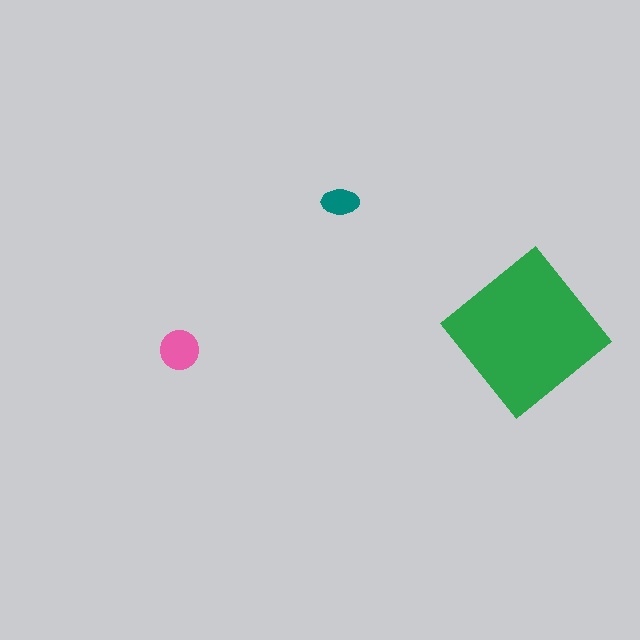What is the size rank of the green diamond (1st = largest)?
1st.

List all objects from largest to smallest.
The green diamond, the pink circle, the teal ellipse.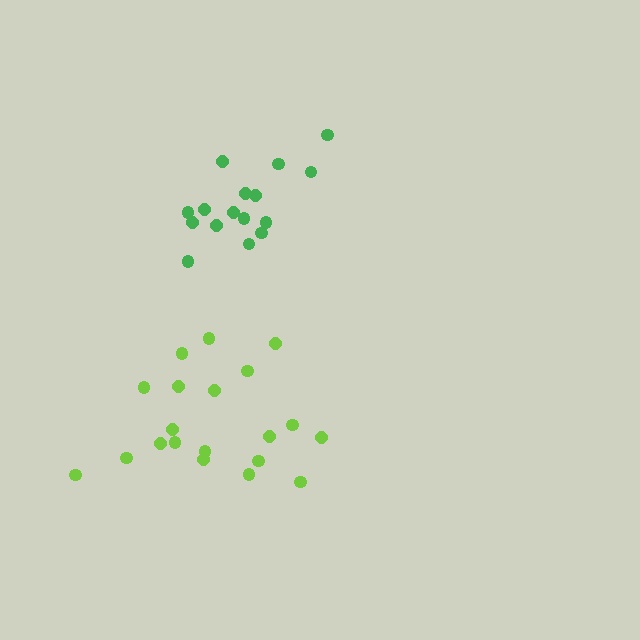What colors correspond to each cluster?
The clusters are colored: green, lime.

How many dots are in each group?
Group 1: 16 dots, Group 2: 20 dots (36 total).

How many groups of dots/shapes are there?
There are 2 groups.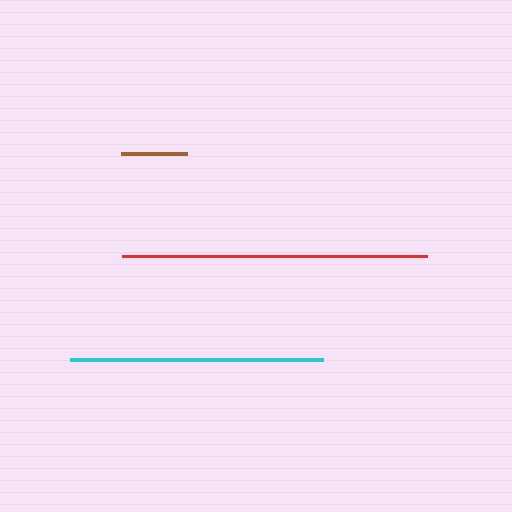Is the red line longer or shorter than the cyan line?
The red line is longer than the cyan line.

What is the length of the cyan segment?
The cyan segment is approximately 253 pixels long.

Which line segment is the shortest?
The brown line is the shortest at approximately 65 pixels.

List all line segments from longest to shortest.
From longest to shortest: red, cyan, brown.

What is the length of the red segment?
The red segment is approximately 305 pixels long.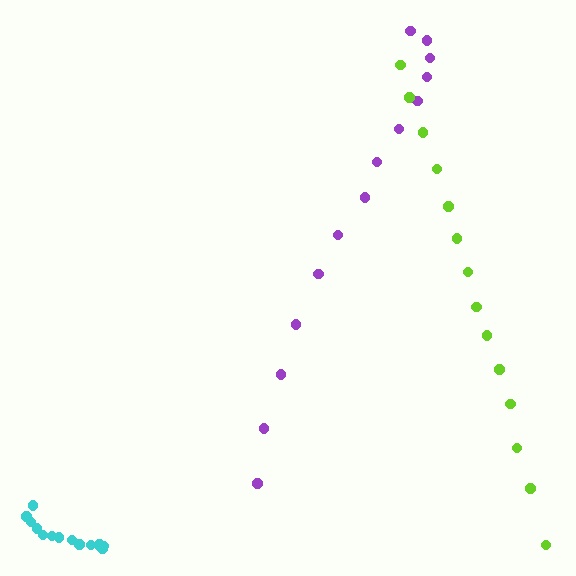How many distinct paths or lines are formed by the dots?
There are 3 distinct paths.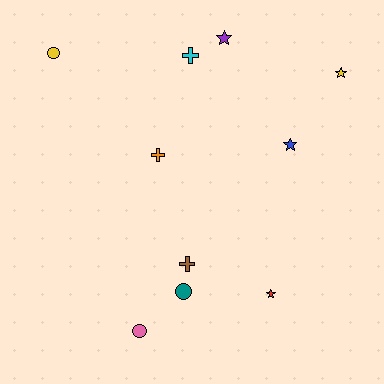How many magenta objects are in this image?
There are no magenta objects.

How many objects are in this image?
There are 10 objects.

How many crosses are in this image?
There are 3 crosses.